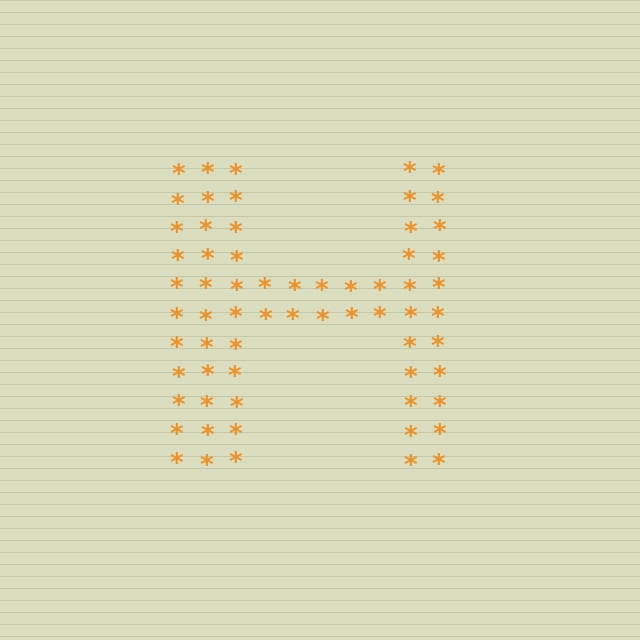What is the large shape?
The large shape is the letter H.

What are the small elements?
The small elements are asterisks.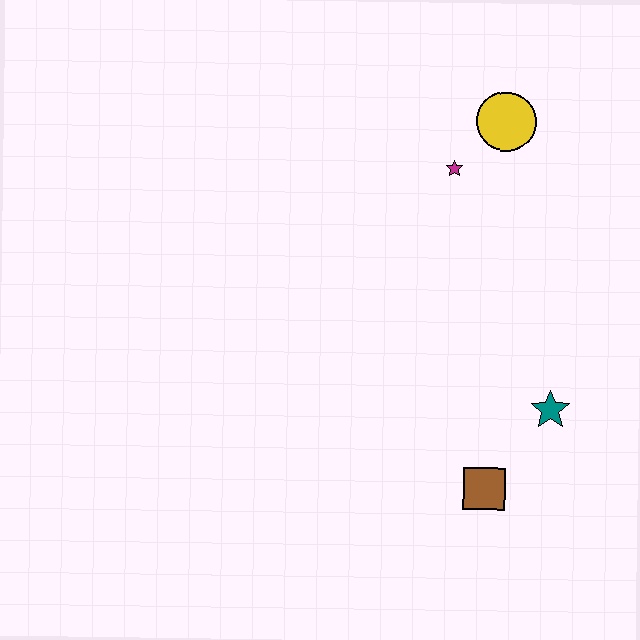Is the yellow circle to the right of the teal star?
No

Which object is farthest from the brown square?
The yellow circle is farthest from the brown square.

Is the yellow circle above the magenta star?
Yes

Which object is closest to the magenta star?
The yellow circle is closest to the magenta star.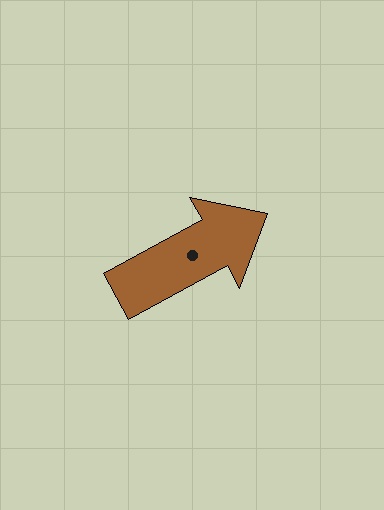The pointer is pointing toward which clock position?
Roughly 2 o'clock.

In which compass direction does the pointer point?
Northeast.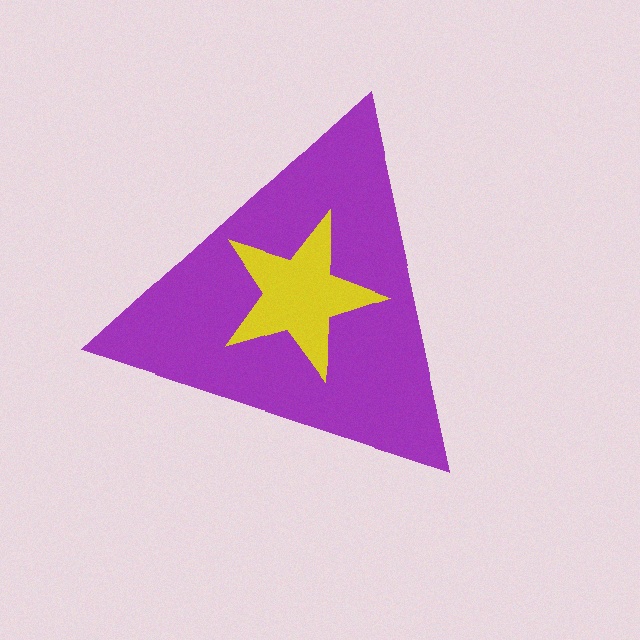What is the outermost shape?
The purple triangle.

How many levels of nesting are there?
2.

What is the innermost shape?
The yellow star.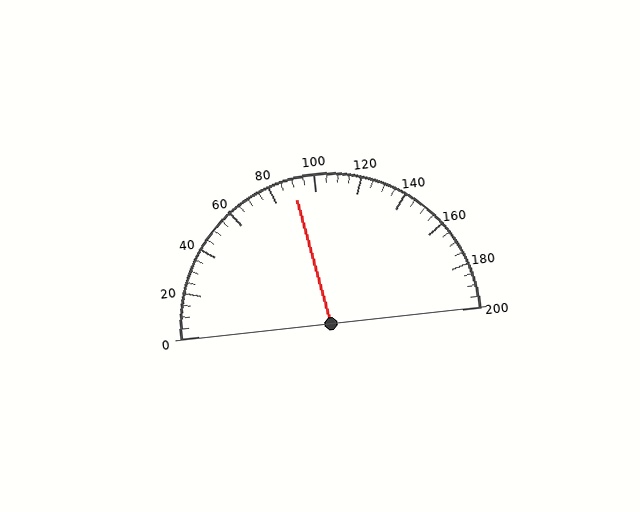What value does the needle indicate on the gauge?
The needle indicates approximately 90.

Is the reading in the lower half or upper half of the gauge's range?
The reading is in the lower half of the range (0 to 200).